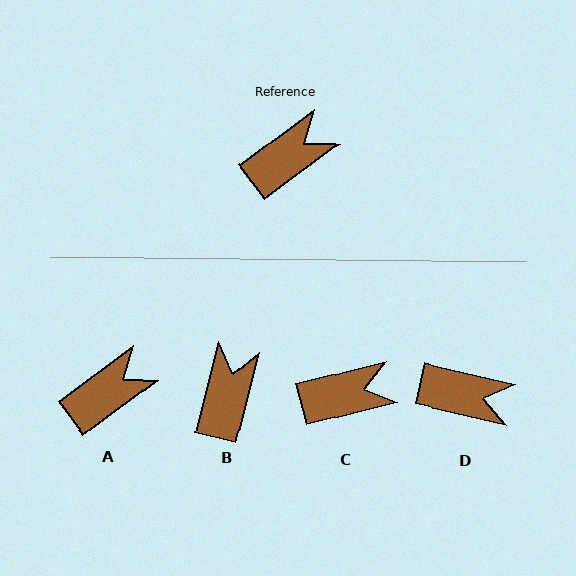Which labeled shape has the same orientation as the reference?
A.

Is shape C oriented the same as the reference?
No, it is off by about 22 degrees.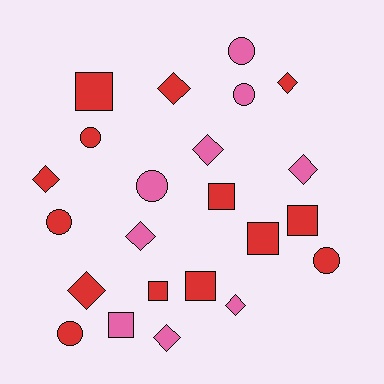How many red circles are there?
There are 4 red circles.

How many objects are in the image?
There are 23 objects.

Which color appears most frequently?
Red, with 14 objects.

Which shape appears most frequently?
Diamond, with 9 objects.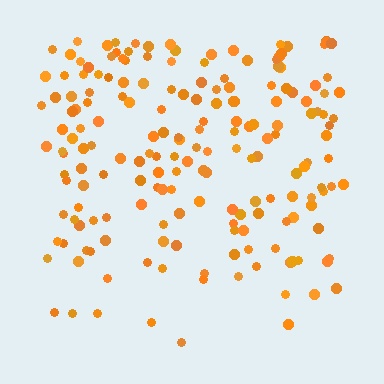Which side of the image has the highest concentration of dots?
The top.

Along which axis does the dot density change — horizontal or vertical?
Vertical.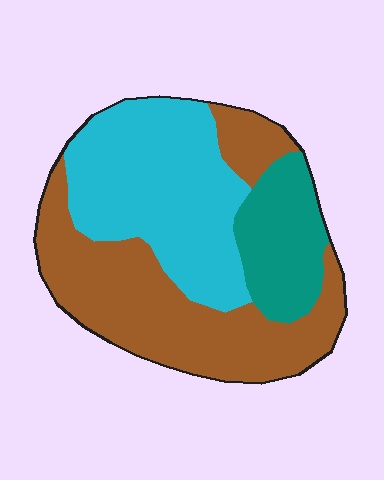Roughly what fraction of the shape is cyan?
Cyan covers roughly 40% of the shape.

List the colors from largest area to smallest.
From largest to smallest: brown, cyan, teal.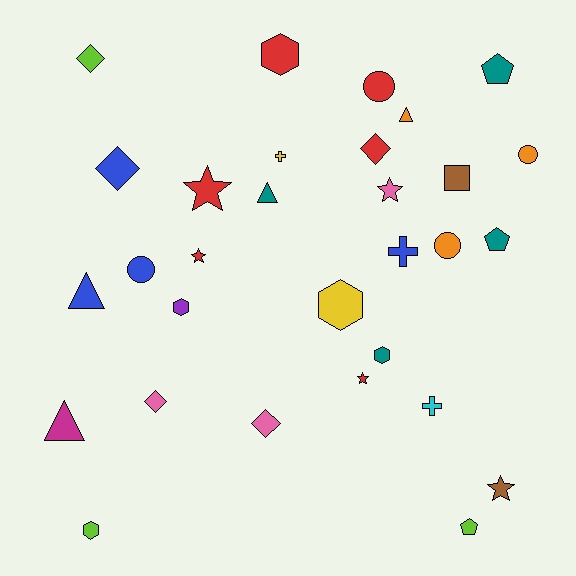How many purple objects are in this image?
There is 1 purple object.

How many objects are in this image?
There are 30 objects.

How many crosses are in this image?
There are 3 crosses.